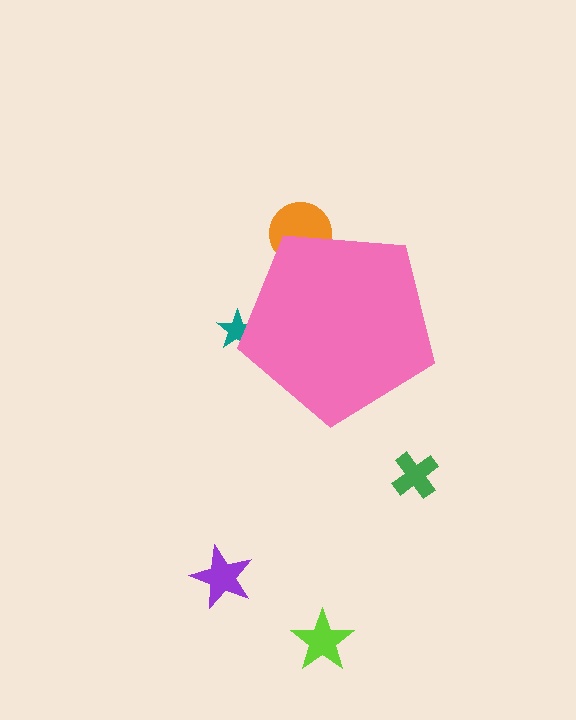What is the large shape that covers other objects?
A pink pentagon.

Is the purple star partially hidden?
No, the purple star is fully visible.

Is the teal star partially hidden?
Yes, the teal star is partially hidden behind the pink pentagon.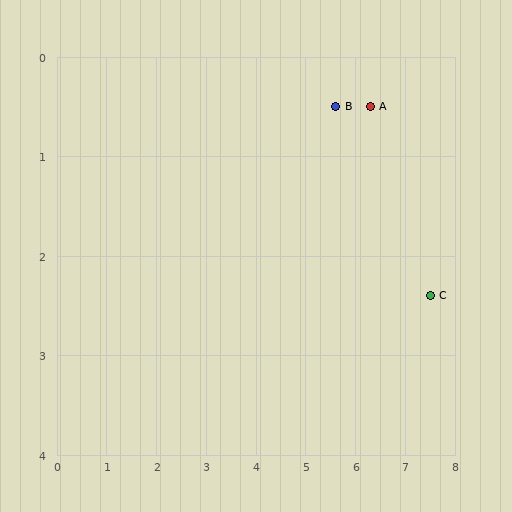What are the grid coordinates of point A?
Point A is at approximately (6.3, 0.5).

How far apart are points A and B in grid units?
Points A and B are about 0.7 grid units apart.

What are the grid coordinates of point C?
Point C is at approximately (7.5, 2.4).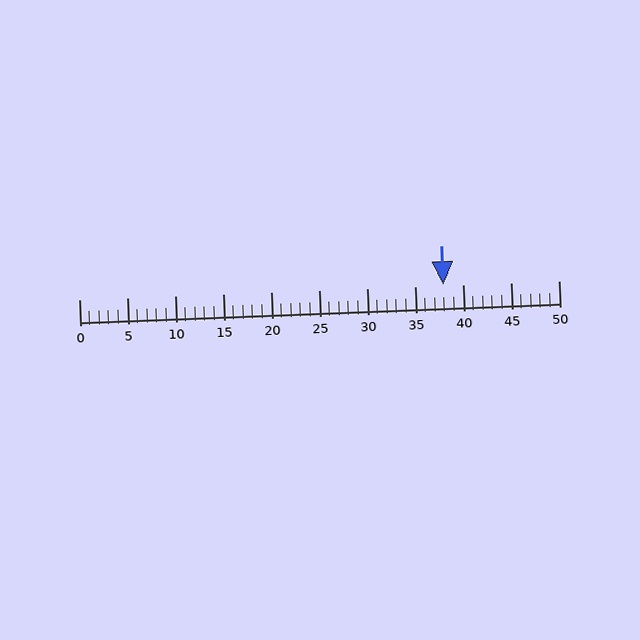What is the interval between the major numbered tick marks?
The major tick marks are spaced 5 units apart.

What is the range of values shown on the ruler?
The ruler shows values from 0 to 50.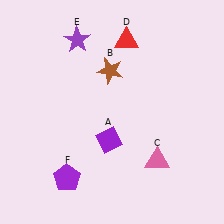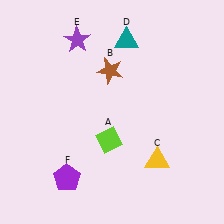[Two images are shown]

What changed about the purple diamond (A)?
In Image 1, A is purple. In Image 2, it changed to lime.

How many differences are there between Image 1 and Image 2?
There are 3 differences between the two images.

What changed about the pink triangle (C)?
In Image 1, C is pink. In Image 2, it changed to yellow.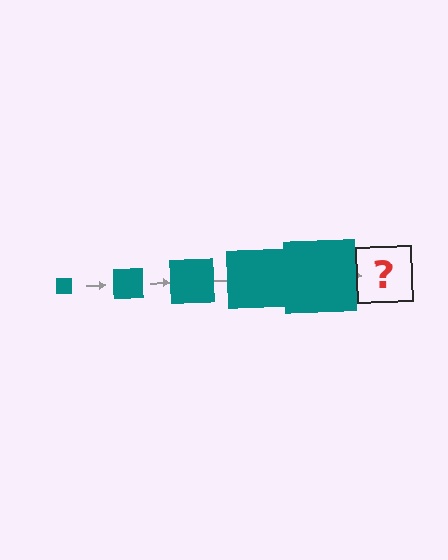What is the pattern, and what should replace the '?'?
The pattern is that the square gets progressively larger each step. The '?' should be a teal square, larger than the previous one.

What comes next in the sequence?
The next element should be a teal square, larger than the previous one.